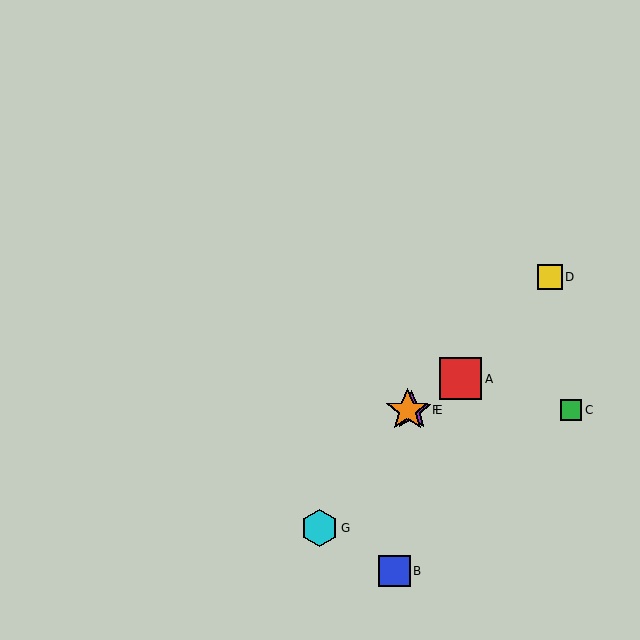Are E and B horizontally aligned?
No, E is at y≈410 and B is at y≈571.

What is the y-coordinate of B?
Object B is at y≈571.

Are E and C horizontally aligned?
Yes, both are at y≈410.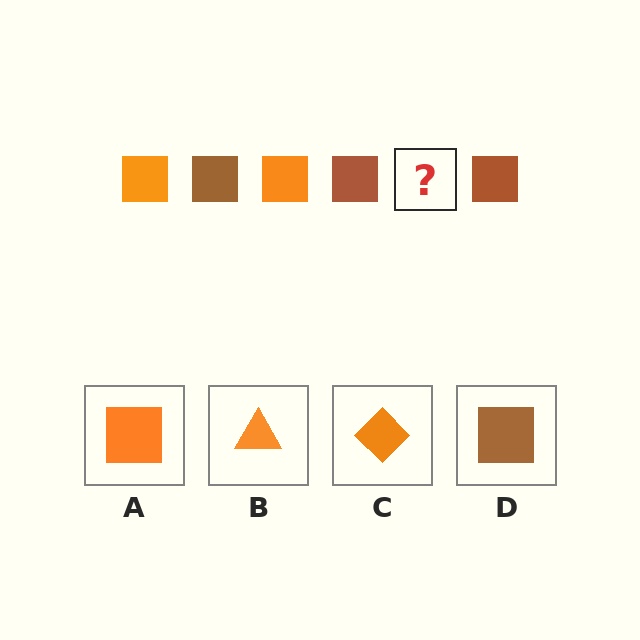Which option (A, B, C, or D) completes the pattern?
A.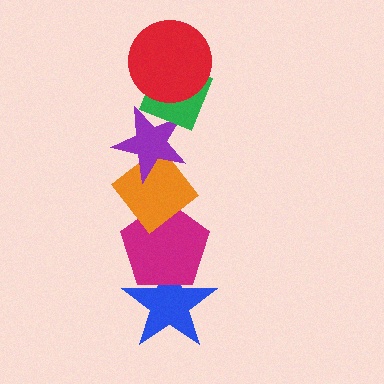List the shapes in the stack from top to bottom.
From top to bottom: the red circle, the green diamond, the purple star, the orange diamond, the magenta pentagon, the blue star.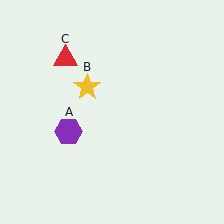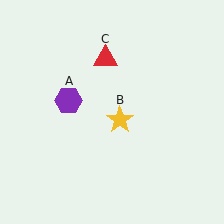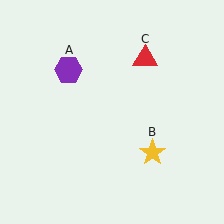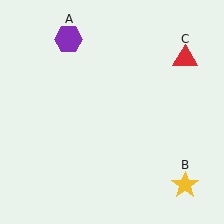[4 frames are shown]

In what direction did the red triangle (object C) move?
The red triangle (object C) moved right.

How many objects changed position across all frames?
3 objects changed position: purple hexagon (object A), yellow star (object B), red triangle (object C).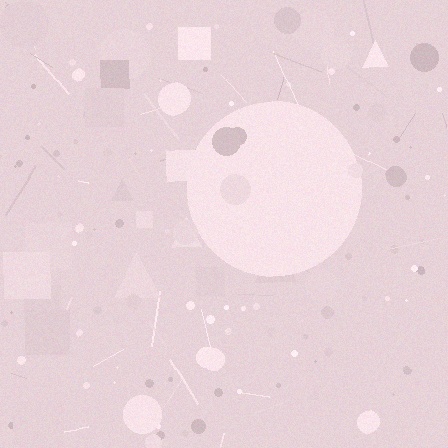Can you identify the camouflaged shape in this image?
The camouflaged shape is a circle.